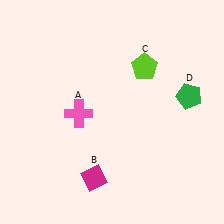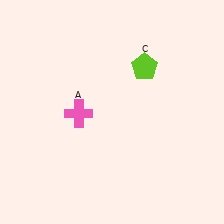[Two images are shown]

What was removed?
The magenta diamond (B), the green pentagon (D) were removed in Image 2.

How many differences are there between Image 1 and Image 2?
There are 2 differences between the two images.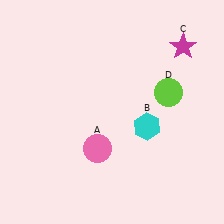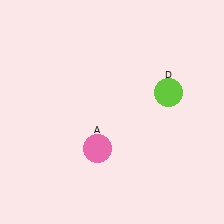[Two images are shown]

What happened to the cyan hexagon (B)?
The cyan hexagon (B) was removed in Image 2. It was in the bottom-right area of Image 1.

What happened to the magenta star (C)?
The magenta star (C) was removed in Image 2. It was in the top-right area of Image 1.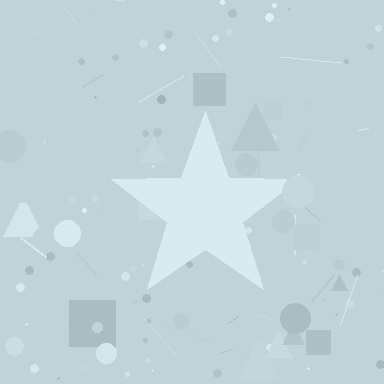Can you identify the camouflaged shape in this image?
The camouflaged shape is a star.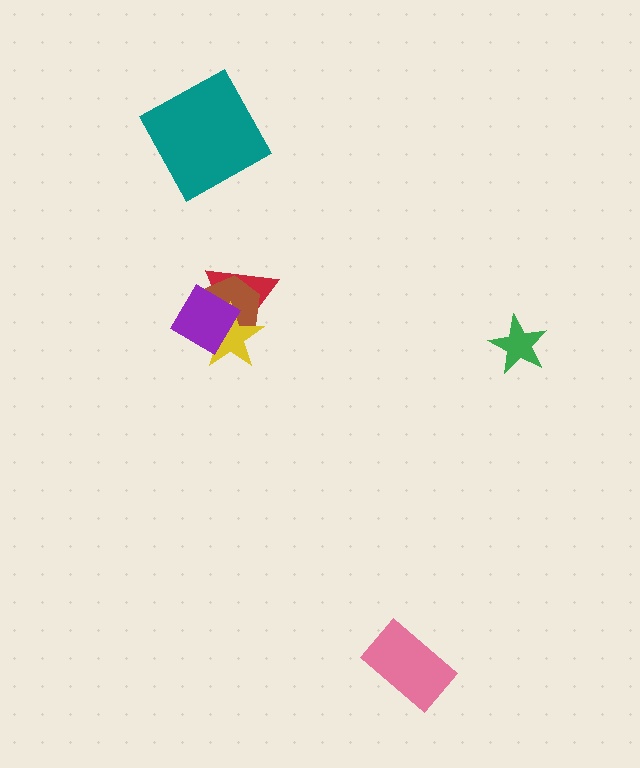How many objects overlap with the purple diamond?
3 objects overlap with the purple diamond.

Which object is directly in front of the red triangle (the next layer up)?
The brown hexagon is directly in front of the red triangle.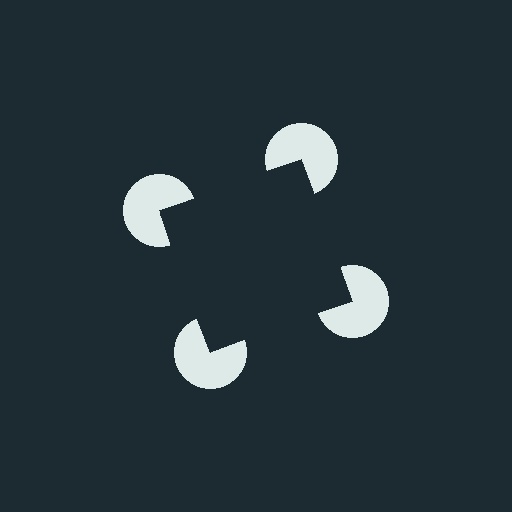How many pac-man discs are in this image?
There are 4 — one at each vertex of the illusory square.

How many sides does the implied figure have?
4 sides.